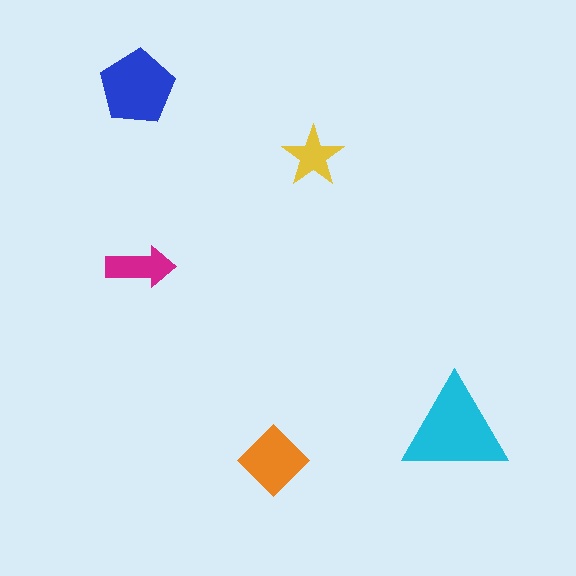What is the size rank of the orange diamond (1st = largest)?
3rd.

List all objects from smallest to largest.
The yellow star, the magenta arrow, the orange diamond, the blue pentagon, the cyan triangle.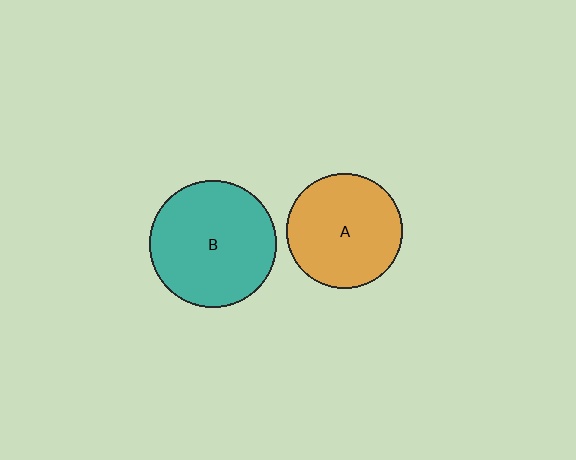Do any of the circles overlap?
No, none of the circles overlap.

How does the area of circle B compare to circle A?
Approximately 1.2 times.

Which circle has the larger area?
Circle B (teal).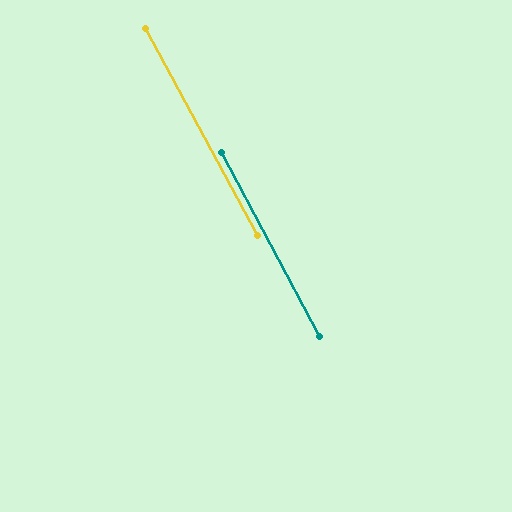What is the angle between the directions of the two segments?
Approximately 0 degrees.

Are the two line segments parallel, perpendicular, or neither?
Parallel — their directions differ by only 0.3°.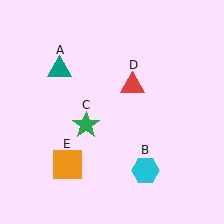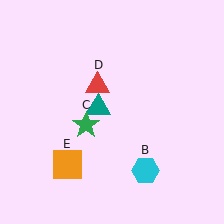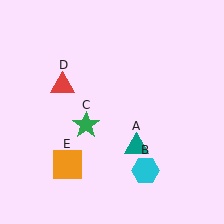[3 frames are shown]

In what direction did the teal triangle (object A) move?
The teal triangle (object A) moved down and to the right.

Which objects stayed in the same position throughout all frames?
Cyan hexagon (object B) and green star (object C) and orange square (object E) remained stationary.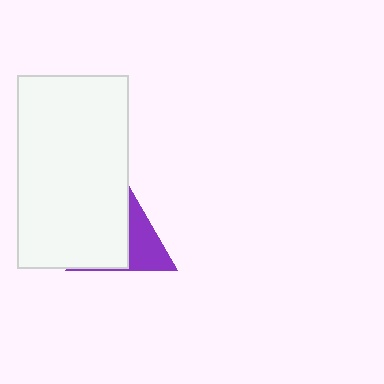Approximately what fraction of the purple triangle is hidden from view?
Roughly 61% of the purple triangle is hidden behind the white rectangle.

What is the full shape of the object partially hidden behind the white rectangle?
The partially hidden object is a purple triangle.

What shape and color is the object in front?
The object in front is a white rectangle.